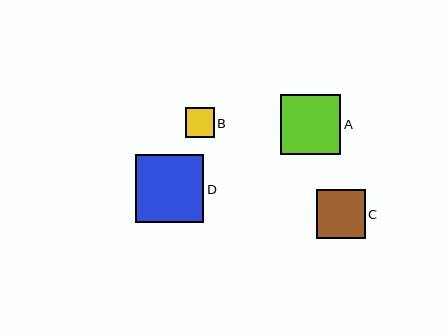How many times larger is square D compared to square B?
Square D is approximately 2.3 times the size of square B.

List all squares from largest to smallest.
From largest to smallest: D, A, C, B.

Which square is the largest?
Square D is the largest with a size of approximately 68 pixels.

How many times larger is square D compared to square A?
Square D is approximately 1.1 times the size of square A.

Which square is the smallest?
Square B is the smallest with a size of approximately 29 pixels.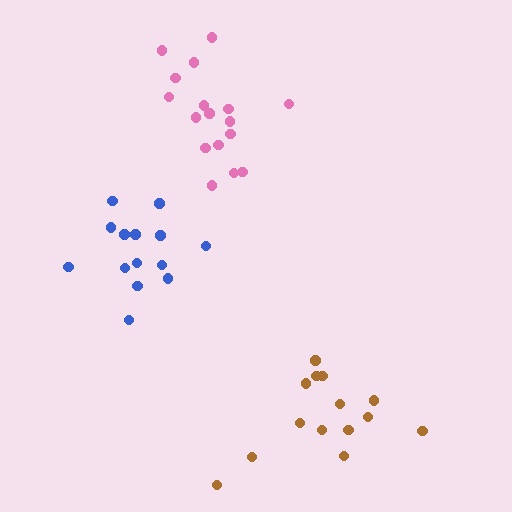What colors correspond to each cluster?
The clusters are colored: brown, pink, blue.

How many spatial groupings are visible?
There are 3 spatial groupings.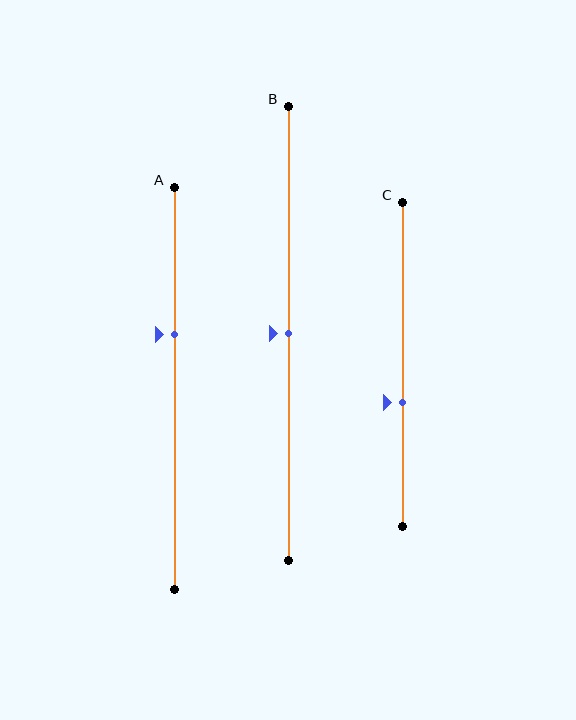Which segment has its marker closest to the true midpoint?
Segment B has its marker closest to the true midpoint.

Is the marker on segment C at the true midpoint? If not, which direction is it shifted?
No, the marker on segment C is shifted downward by about 12% of the segment length.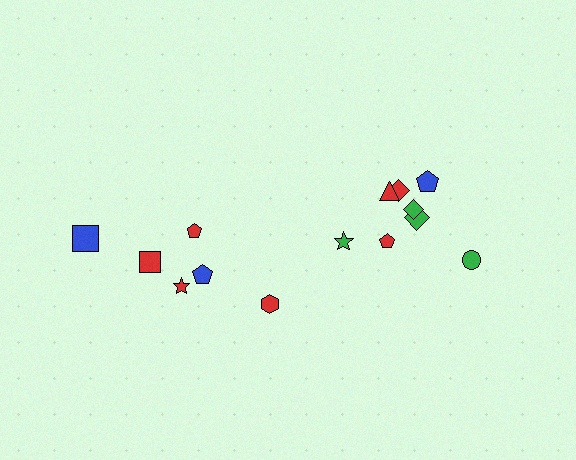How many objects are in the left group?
There are 6 objects.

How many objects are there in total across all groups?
There are 14 objects.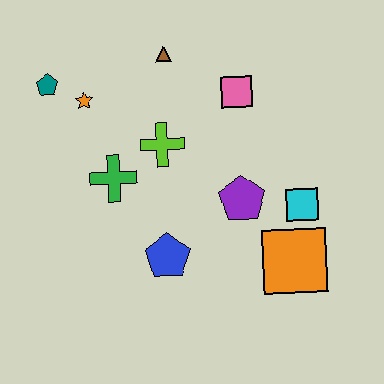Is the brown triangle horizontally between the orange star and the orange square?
Yes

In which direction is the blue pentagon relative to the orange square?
The blue pentagon is to the left of the orange square.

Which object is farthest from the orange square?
The teal pentagon is farthest from the orange square.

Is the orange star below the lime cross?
No